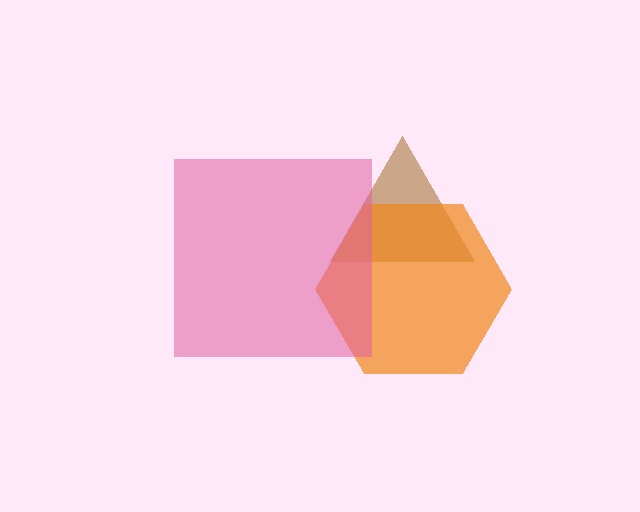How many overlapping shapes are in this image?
There are 3 overlapping shapes in the image.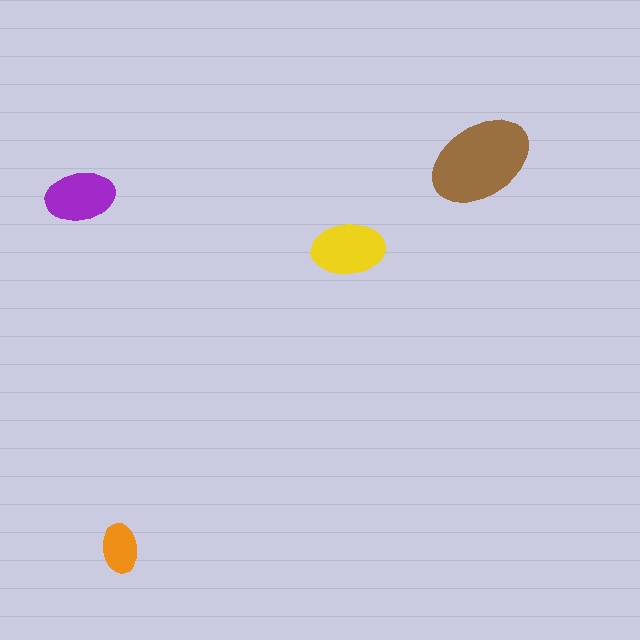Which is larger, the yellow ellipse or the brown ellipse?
The brown one.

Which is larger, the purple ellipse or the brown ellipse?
The brown one.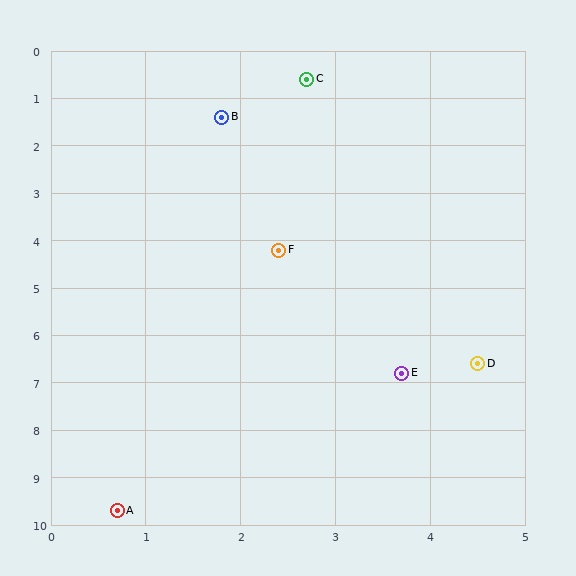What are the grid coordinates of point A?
Point A is at approximately (0.7, 9.7).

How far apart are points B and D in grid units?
Points B and D are about 5.9 grid units apart.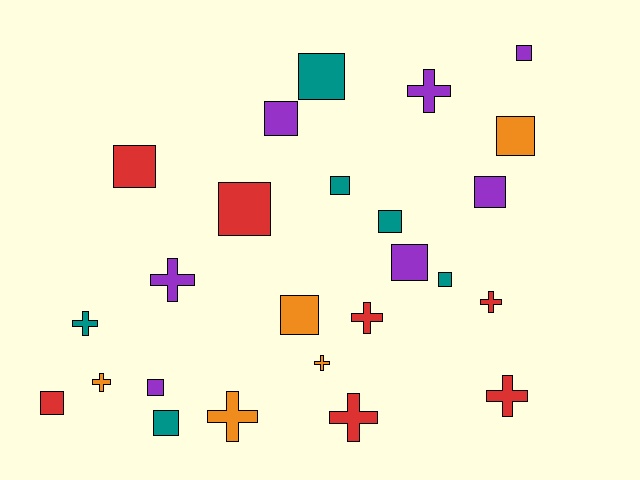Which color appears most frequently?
Red, with 7 objects.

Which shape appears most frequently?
Square, with 15 objects.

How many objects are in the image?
There are 25 objects.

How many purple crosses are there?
There are 2 purple crosses.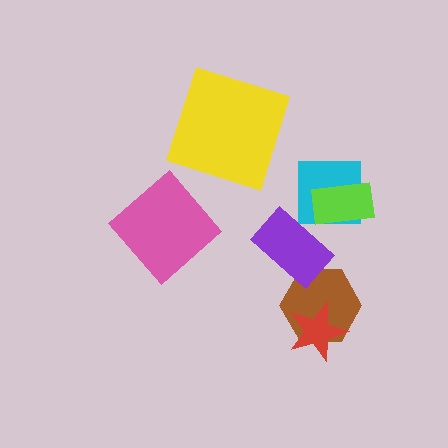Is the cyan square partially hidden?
Yes, it is partially covered by another shape.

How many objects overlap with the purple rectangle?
1 object overlaps with the purple rectangle.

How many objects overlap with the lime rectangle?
1 object overlaps with the lime rectangle.